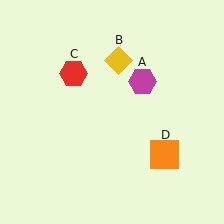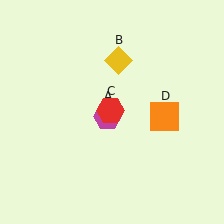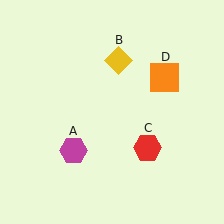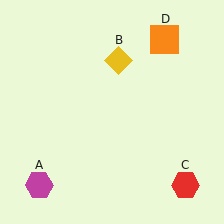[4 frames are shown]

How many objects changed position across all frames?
3 objects changed position: magenta hexagon (object A), red hexagon (object C), orange square (object D).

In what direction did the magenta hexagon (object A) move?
The magenta hexagon (object A) moved down and to the left.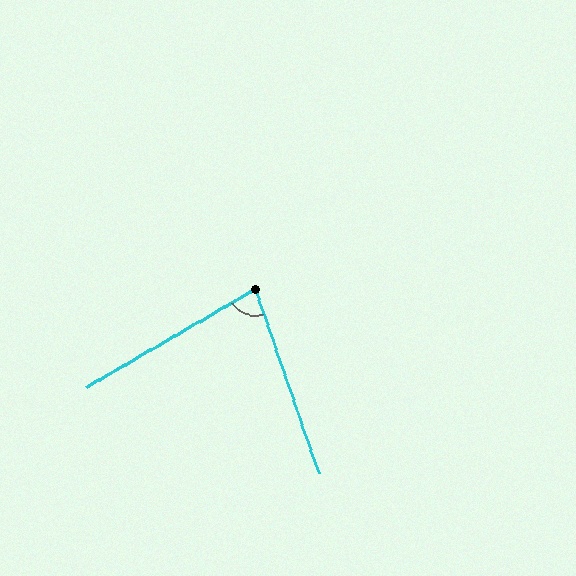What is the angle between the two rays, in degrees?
Approximately 79 degrees.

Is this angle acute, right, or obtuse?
It is acute.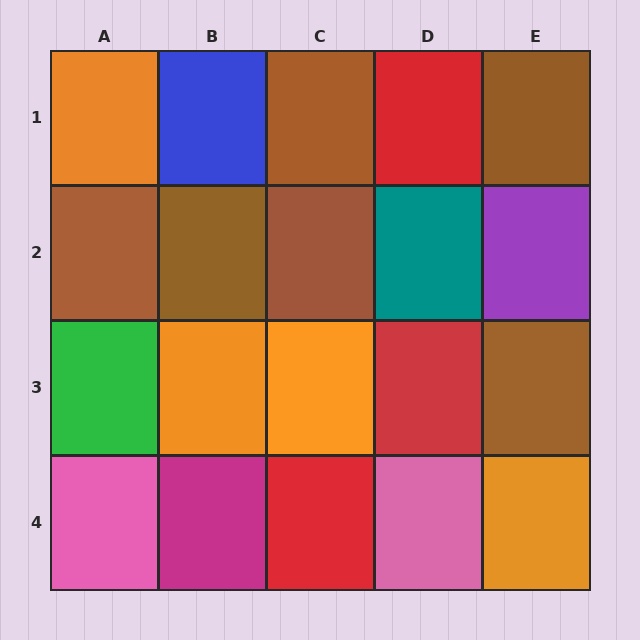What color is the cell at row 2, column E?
Purple.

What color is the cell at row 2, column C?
Brown.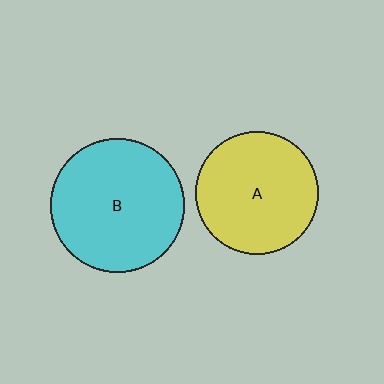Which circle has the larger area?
Circle B (cyan).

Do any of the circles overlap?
No, none of the circles overlap.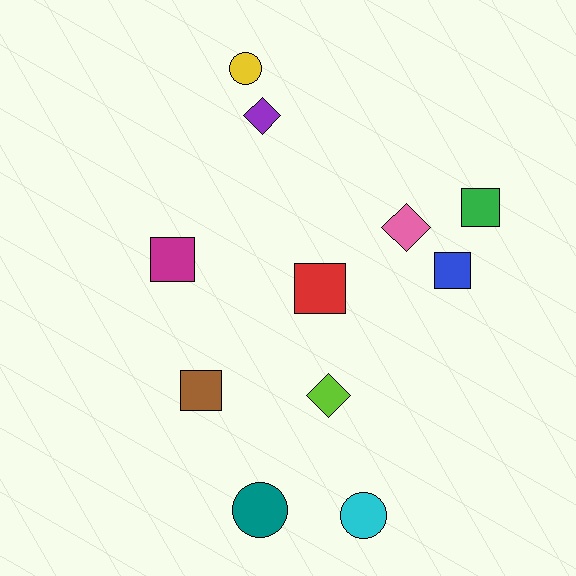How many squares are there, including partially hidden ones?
There are 5 squares.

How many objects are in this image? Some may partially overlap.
There are 11 objects.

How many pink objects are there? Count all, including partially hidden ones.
There is 1 pink object.